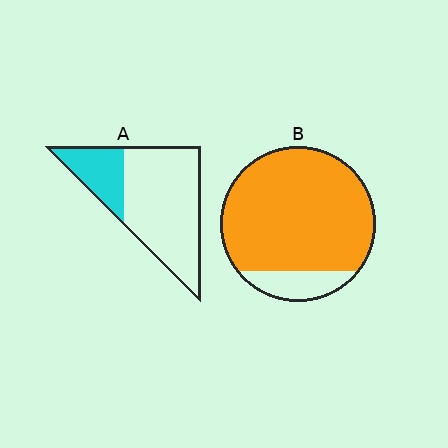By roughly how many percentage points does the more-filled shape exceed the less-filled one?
By roughly 60 percentage points (B over A).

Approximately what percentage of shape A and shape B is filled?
A is approximately 25% and B is approximately 85%.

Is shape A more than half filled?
No.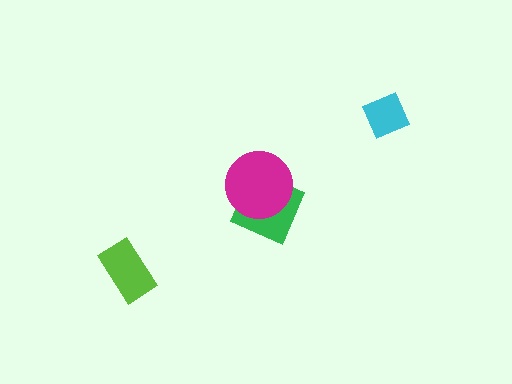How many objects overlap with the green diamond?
1 object overlaps with the green diamond.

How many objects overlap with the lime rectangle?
0 objects overlap with the lime rectangle.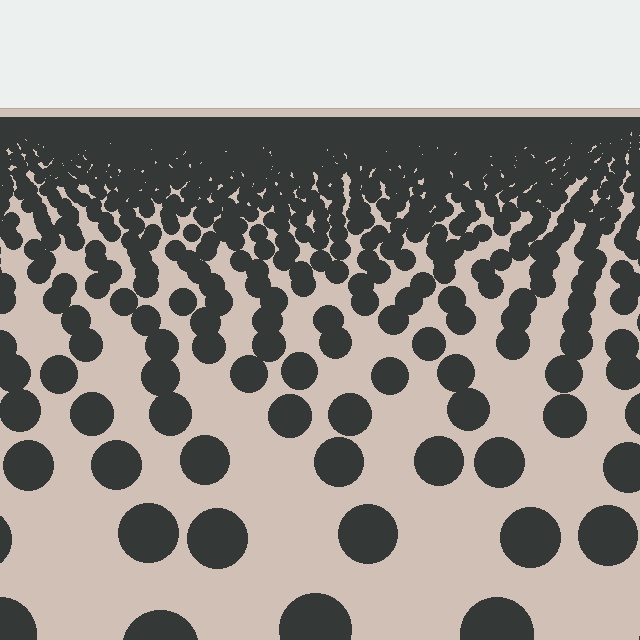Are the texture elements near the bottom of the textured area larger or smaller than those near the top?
Larger. Near the bottom, elements are closer to the viewer and appear at a bigger on-screen size.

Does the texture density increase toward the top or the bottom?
Density increases toward the top.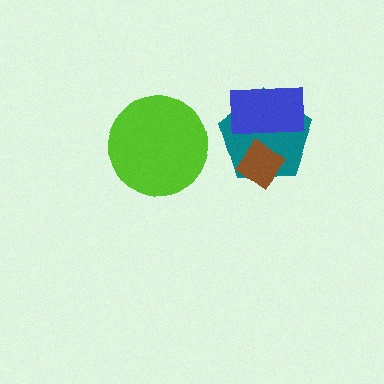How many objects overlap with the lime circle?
0 objects overlap with the lime circle.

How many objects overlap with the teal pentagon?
2 objects overlap with the teal pentagon.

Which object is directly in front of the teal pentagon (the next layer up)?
The brown diamond is directly in front of the teal pentagon.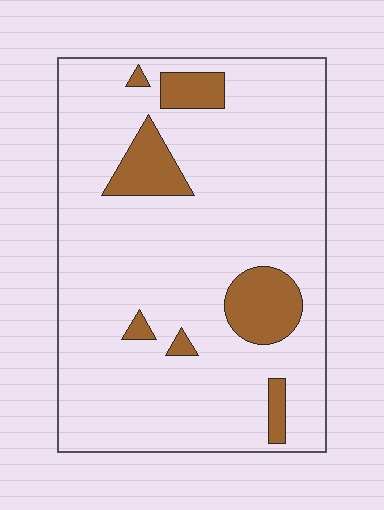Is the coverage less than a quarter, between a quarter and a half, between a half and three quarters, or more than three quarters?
Less than a quarter.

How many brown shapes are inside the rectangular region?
7.